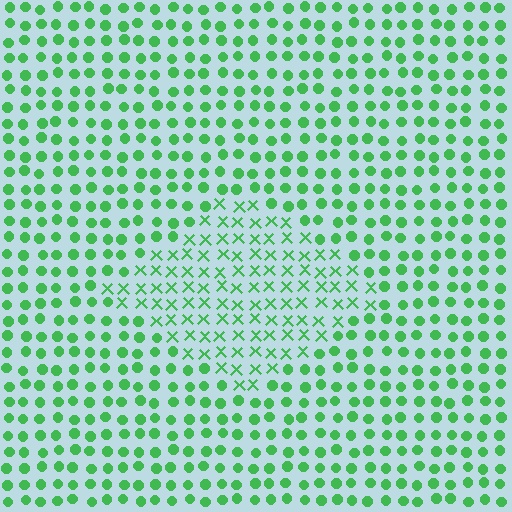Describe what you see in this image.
The image is filled with small green elements arranged in a uniform grid. A diamond-shaped region contains X marks, while the surrounding area contains circles. The boundary is defined purely by the change in element shape.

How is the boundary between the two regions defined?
The boundary is defined by a change in element shape: X marks inside vs. circles outside. All elements share the same color and spacing.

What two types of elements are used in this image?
The image uses X marks inside the diamond region and circles outside it.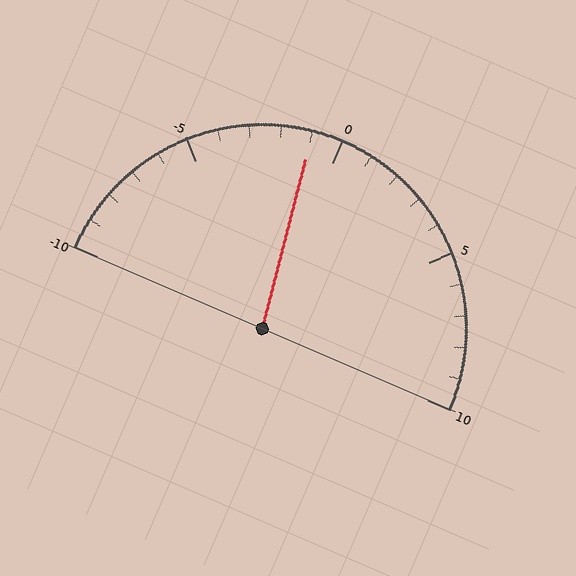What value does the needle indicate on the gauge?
The needle indicates approximately -1.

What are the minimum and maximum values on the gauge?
The gauge ranges from -10 to 10.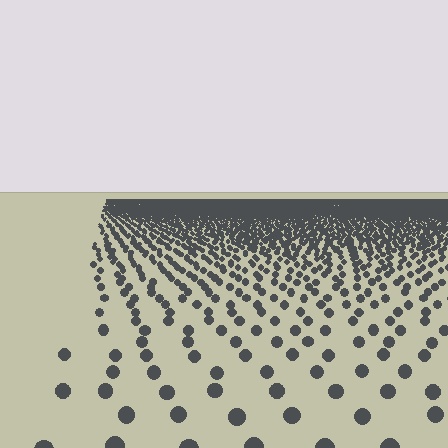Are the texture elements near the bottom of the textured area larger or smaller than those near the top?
Larger. Near the bottom, elements are closer to the viewer and appear at a bigger on-screen size.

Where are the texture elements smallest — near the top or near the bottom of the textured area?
Near the top.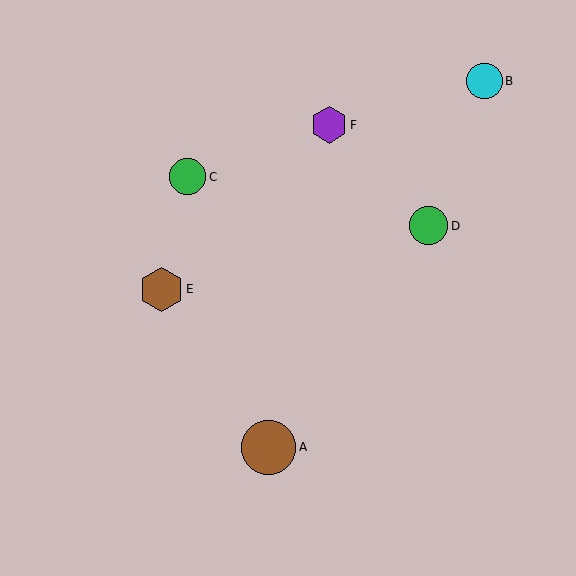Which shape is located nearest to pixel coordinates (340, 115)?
The purple hexagon (labeled F) at (329, 125) is nearest to that location.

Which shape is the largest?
The brown circle (labeled A) is the largest.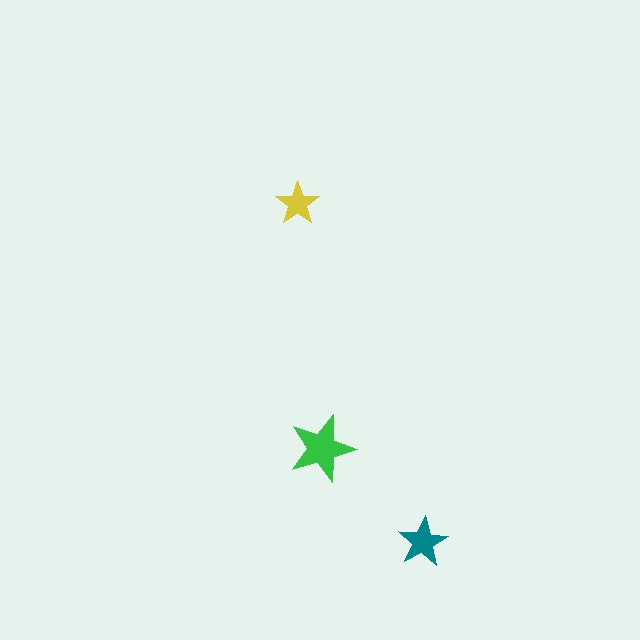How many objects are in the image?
There are 3 objects in the image.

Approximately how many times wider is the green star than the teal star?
About 1.5 times wider.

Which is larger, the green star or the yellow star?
The green one.